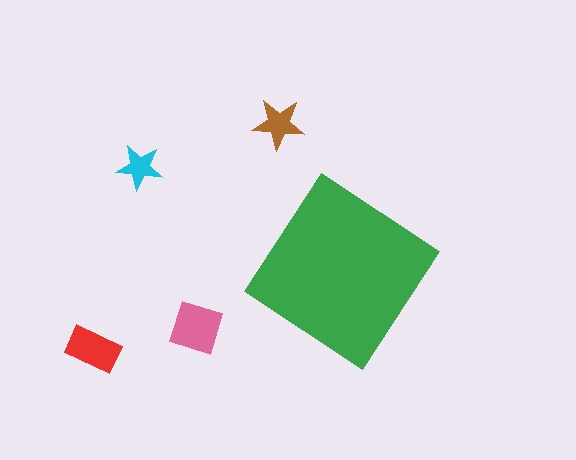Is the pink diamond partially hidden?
No, the pink diamond is fully visible.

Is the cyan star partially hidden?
No, the cyan star is fully visible.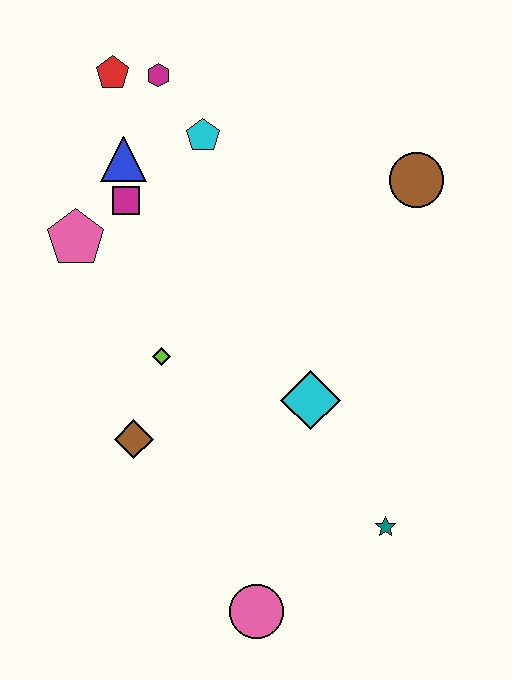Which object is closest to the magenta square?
The blue triangle is closest to the magenta square.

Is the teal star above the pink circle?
Yes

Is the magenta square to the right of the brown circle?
No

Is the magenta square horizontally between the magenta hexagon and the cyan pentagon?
No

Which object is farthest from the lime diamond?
The brown circle is farthest from the lime diamond.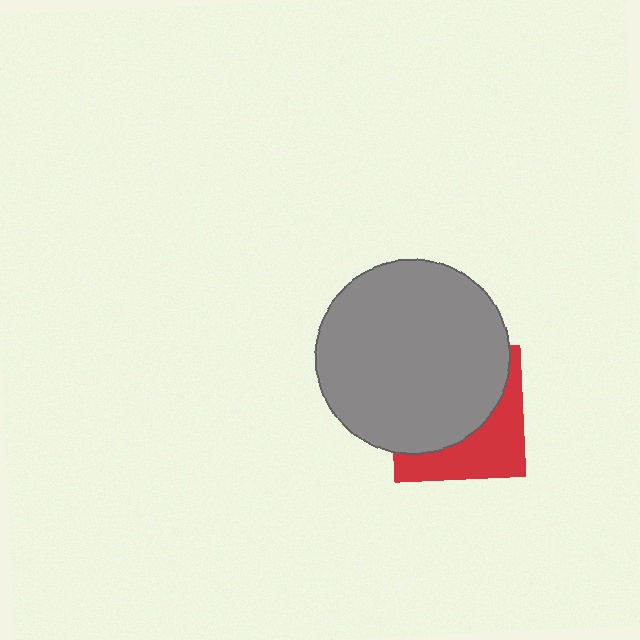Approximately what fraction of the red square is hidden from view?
Roughly 62% of the red square is hidden behind the gray circle.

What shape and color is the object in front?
The object in front is a gray circle.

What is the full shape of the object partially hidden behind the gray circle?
The partially hidden object is a red square.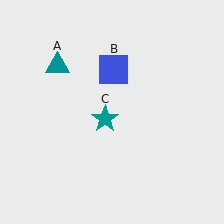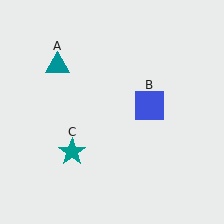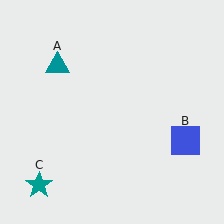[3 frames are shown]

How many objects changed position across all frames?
2 objects changed position: blue square (object B), teal star (object C).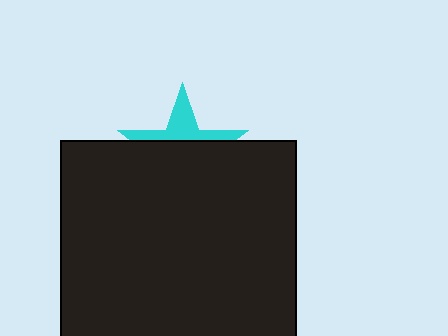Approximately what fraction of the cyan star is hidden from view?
Roughly 65% of the cyan star is hidden behind the black square.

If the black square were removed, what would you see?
You would see the complete cyan star.